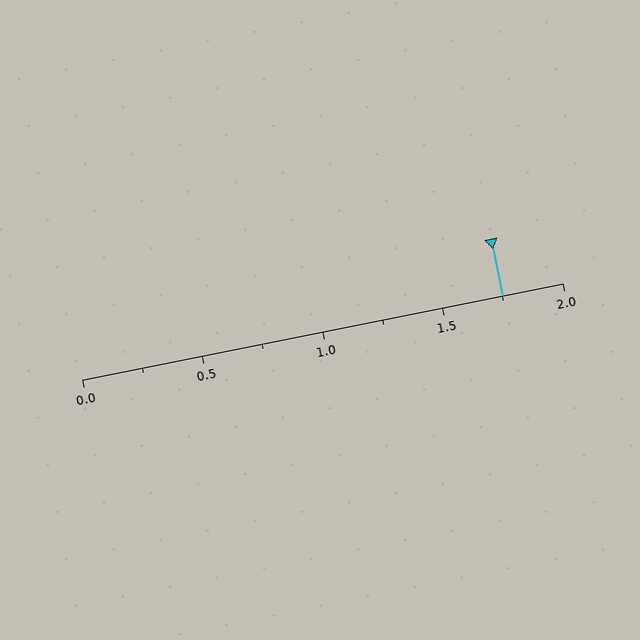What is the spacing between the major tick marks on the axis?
The major ticks are spaced 0.5 apart.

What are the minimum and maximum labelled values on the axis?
The axis runs from 0.0 to 2.0.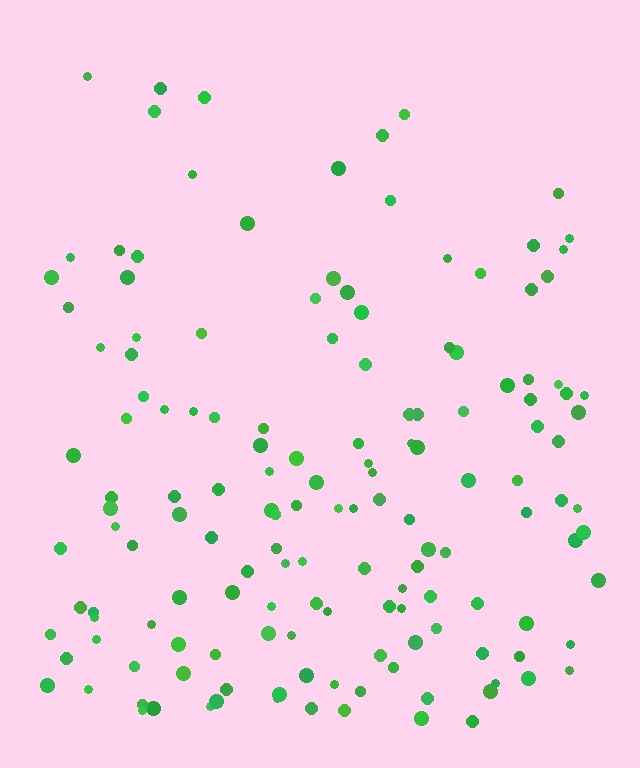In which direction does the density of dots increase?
From top to bottom, with the bottom side densest.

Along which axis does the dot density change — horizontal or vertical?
Vertical.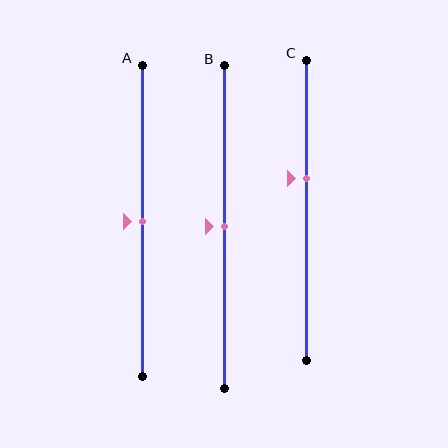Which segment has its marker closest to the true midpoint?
Segment A has its marker closest to the true midpoint.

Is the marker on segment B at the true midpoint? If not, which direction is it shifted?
Yes, the marker on segment B is at the true midpoint.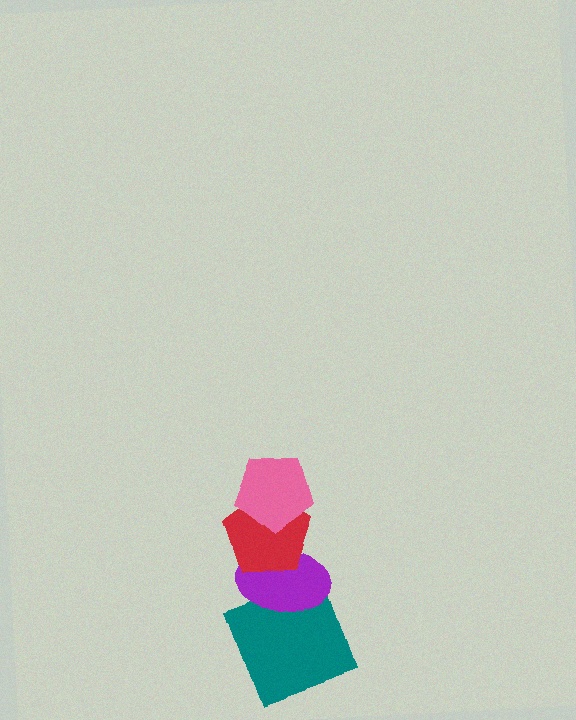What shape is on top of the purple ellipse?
The red pentagon is on top of the purple ellipse.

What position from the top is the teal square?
The teal square is 4th from the top.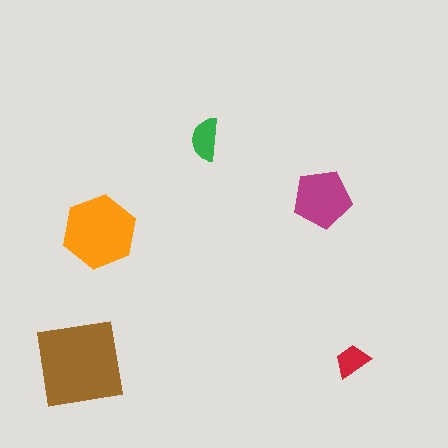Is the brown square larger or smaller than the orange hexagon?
Larger.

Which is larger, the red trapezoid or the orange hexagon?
The orange hexagon.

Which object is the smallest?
The red trapezoid.